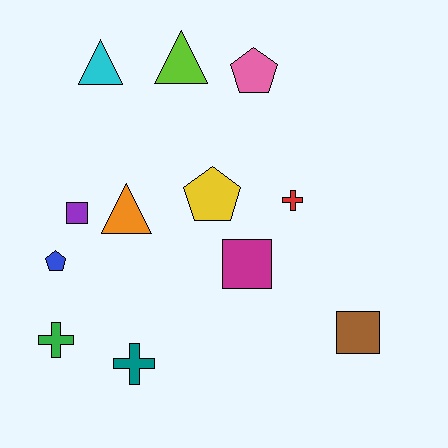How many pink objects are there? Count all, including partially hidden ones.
There is 1 pink object.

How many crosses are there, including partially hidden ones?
There are 3 crosses.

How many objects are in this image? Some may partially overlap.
There are 12 objects.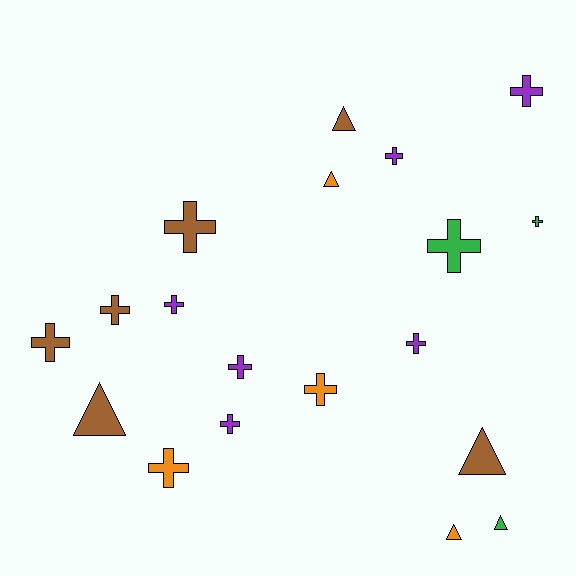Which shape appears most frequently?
Cross, with 13 objects.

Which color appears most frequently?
Purple, with 6 objects.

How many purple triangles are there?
There are no purple triangles.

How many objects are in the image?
There are 19 objects.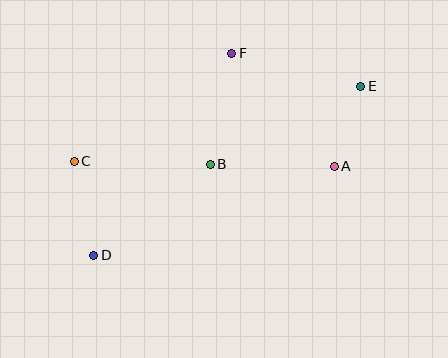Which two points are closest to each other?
Points A and E are closest to each other.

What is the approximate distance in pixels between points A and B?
The distance between A and B is approximately 124 pixels.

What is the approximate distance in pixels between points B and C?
The distance between B and C is approximately 136 pixels.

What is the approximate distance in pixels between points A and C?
The distance between A and C is approximately 260 pixels.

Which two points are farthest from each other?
Points D and E are farthest from each other.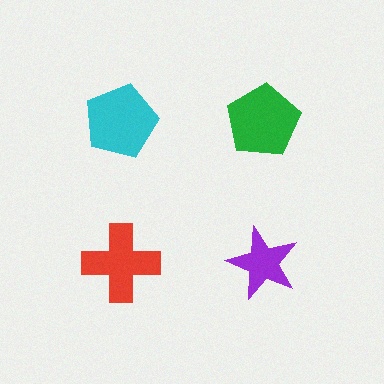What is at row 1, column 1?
A cyan pentagon.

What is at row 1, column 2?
A green pentagon.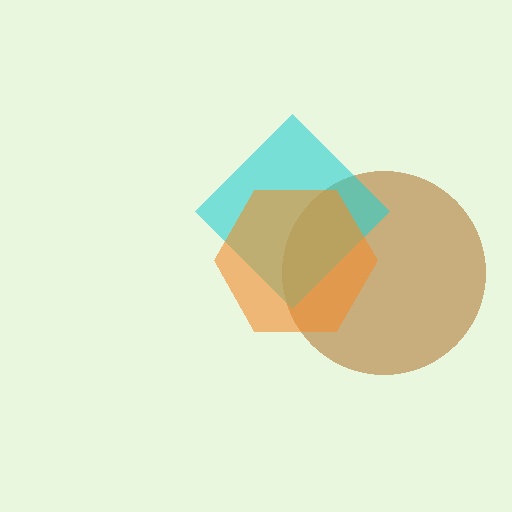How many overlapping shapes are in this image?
There are 3 overlapping shapes in the image.